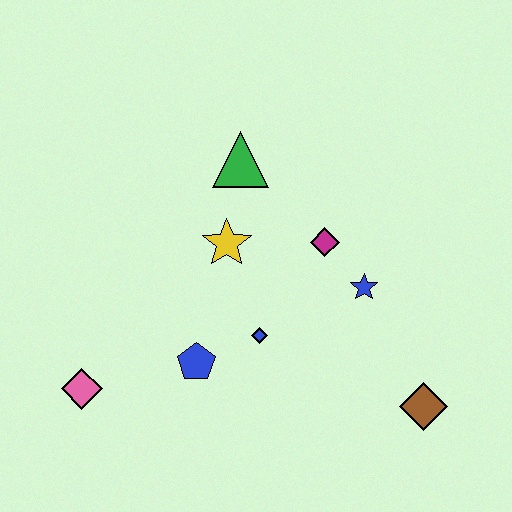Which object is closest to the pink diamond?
The blue pentagon is closest to the pink diamond.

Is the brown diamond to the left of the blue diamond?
No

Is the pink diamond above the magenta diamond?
No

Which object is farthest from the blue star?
The pink diamond is farthest from the blue star.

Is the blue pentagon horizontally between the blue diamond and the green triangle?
No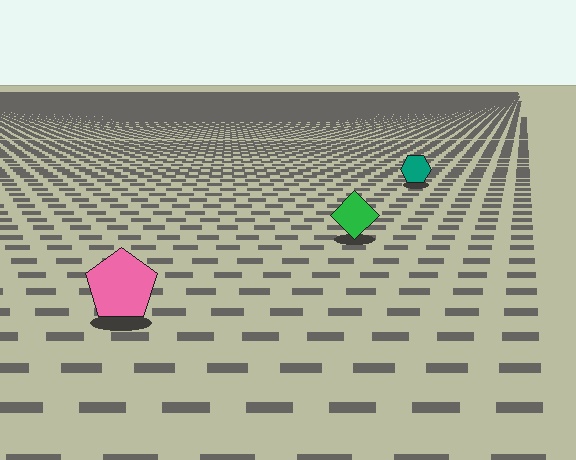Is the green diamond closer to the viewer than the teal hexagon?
Yes. The green diamond is closer — you can tell from the texture gradient: the ground texture is coarser near it.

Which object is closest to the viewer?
The pink pentagon is closest. The texture marks near it are larger and more spread out.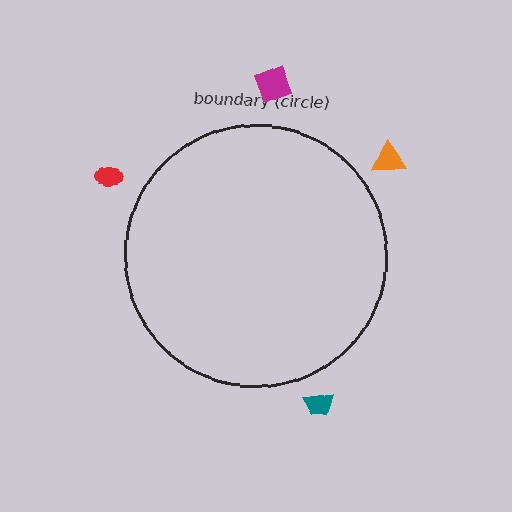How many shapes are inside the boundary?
0 inside, 4 outside.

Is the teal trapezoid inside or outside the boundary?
Outside.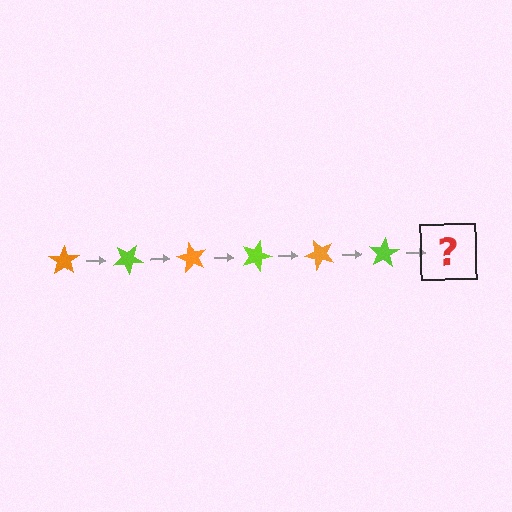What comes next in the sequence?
The next element should be an orange star, rotated 180 degrees from the start.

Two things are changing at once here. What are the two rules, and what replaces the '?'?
The two rules are that it rotates 30 degrees each step and the color cycles through orange and lime. The '?' should be an orange star, rotated 180 degrees from the start.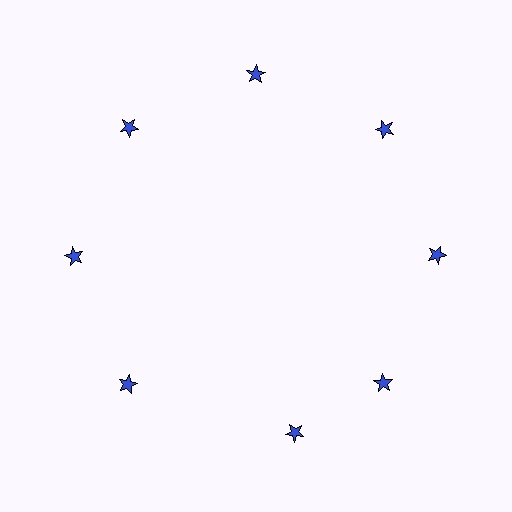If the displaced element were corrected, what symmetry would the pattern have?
It would have 8-fold rotational symmetry — the pattern would map onto itself every 45 degrees.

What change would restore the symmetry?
The symmetry would be restored by rotating it back into even spacing with its neighbors so that all 8 stars sit at equal angles and equal distance from the center.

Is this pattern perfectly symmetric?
No. The 8 blue stars are arranged in a ring, but one element near the 6 o'clock position is rotated out of alignment along the ring, breaking the 8-fold rotational symmetry.